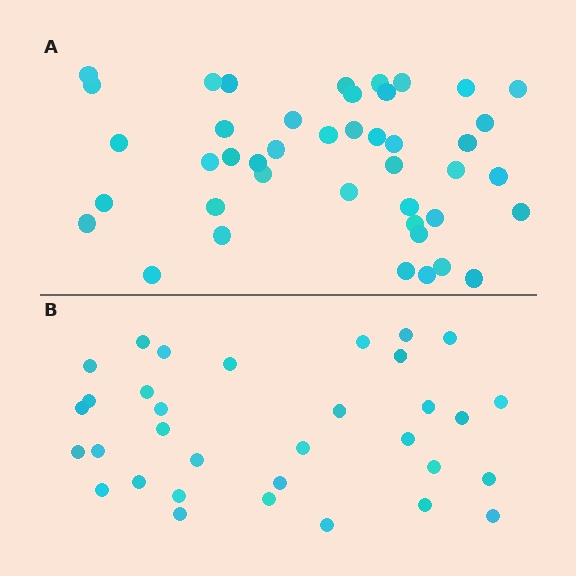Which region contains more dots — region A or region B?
Region A (the top region) has more dots.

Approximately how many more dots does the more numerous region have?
Region A has roughly 10 or so more dots than region B.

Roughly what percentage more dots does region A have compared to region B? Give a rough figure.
About 30% more.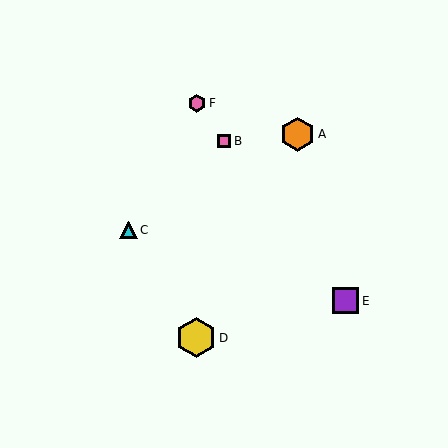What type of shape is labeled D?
Shape D is a yellow hexagon.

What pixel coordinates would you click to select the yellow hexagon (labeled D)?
Click at (196, 338) to select the yellow hexagon D.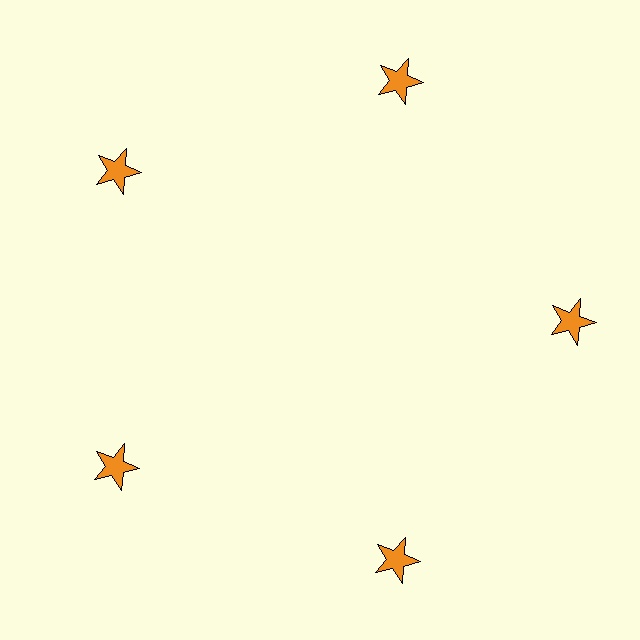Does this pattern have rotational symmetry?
Yes, this pattern has 5-fold rotational symmetry. It looks the same after rotating 72 degrees around the center.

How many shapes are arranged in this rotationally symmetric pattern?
There are 5 shapes, arranged in 5 groups of 1.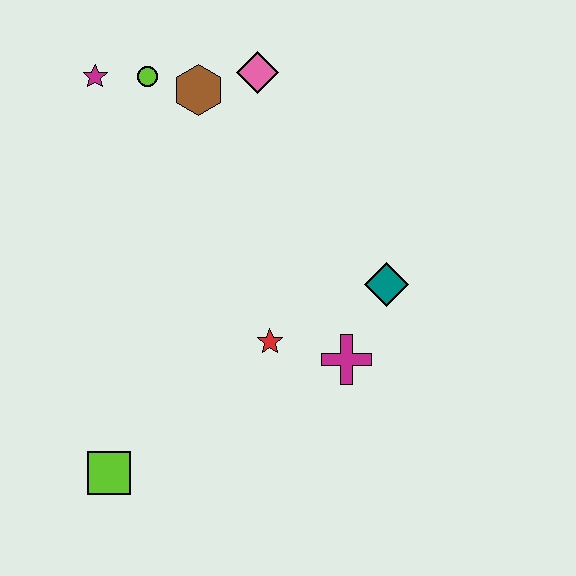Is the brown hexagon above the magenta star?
No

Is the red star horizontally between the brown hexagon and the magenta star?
No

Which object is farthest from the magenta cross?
The magenta star is farthest from the magenta cross.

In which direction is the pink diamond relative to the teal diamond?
The pink diamond is above the teal diamond.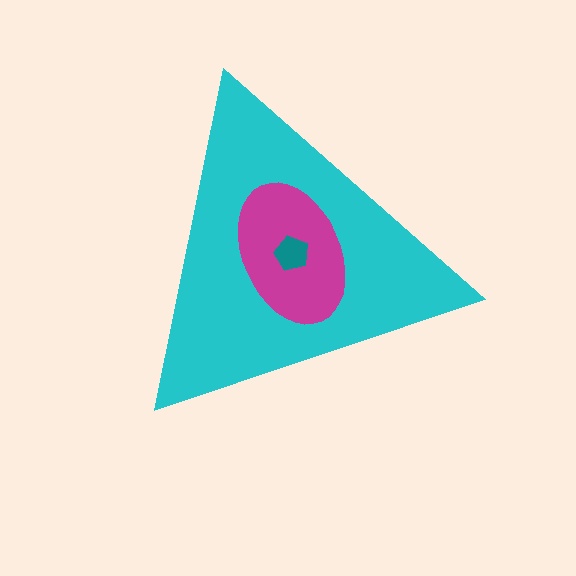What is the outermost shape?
The cyan triangle.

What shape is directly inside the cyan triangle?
The magenta ellipse.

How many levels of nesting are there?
3.